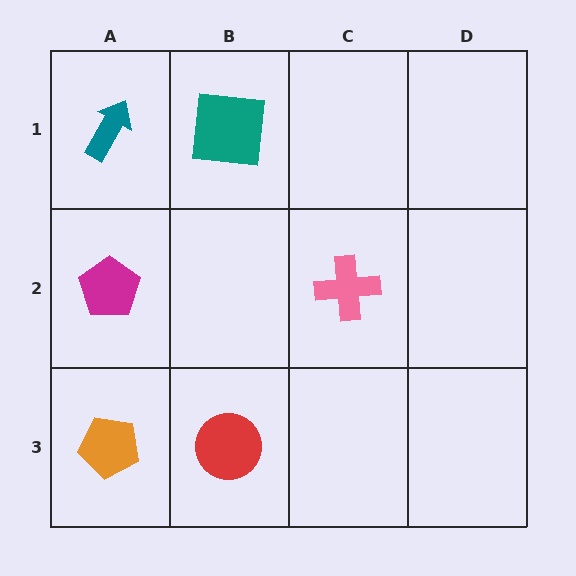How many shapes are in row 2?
2 shapes.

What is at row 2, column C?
A pink cross.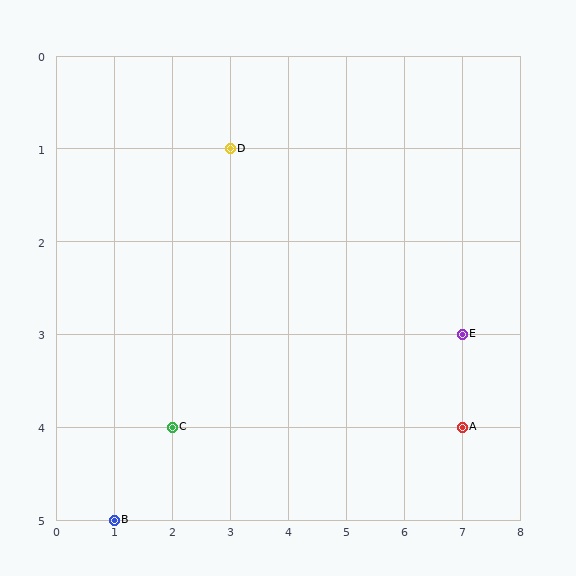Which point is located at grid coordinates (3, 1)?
Point D is at (3, 1).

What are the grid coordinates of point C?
Point C is at grid coordinates (2, 4).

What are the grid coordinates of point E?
Point E is at grid coordinates (7, 3).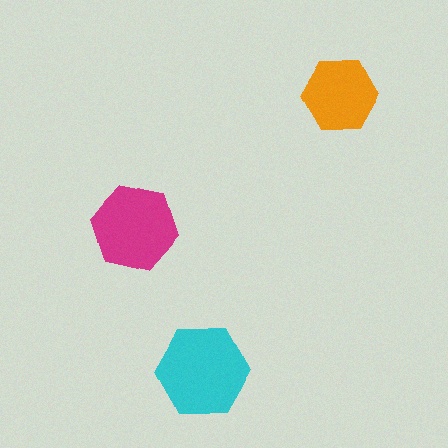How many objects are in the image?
There are 3 objects in the image.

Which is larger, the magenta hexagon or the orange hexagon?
The magenta one.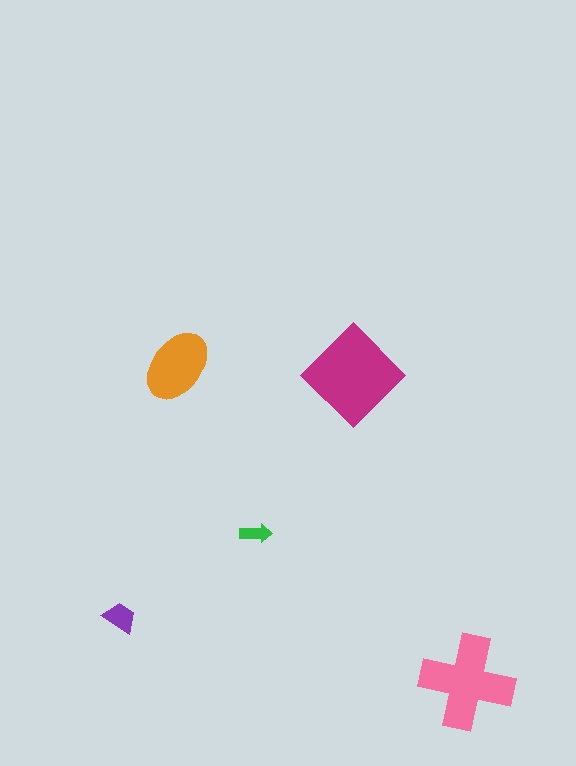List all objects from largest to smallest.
The magenta diamond, the pink cross, the orange ellipse, the purple trapezoid, the green arrow.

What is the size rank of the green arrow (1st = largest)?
5th.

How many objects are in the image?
There are 5 objects in the image.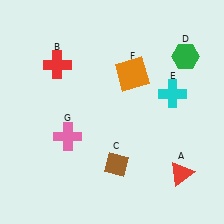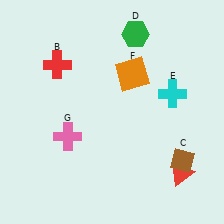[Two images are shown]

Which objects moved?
The objects that moved are: the brown diamond (C), the green hexagon (D).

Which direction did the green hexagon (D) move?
The green hexagon (D) moved left.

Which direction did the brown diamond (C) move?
The brown diamond (C) moved right.